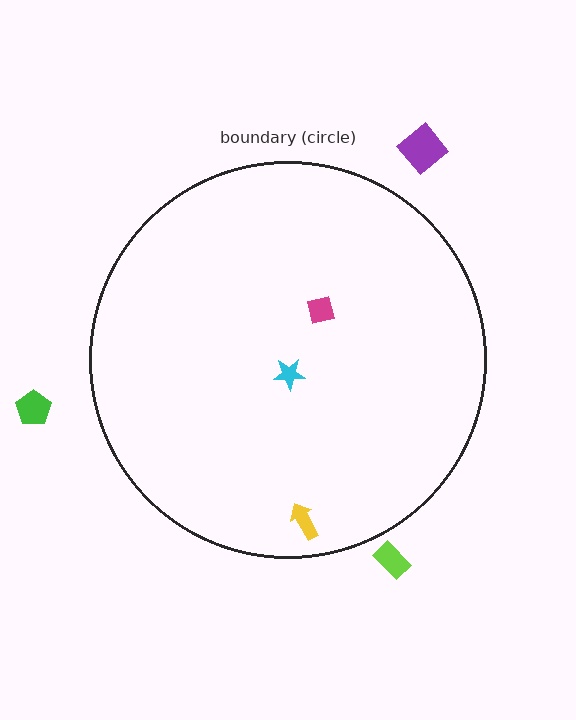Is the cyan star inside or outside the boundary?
Inside.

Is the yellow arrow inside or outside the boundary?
Inside.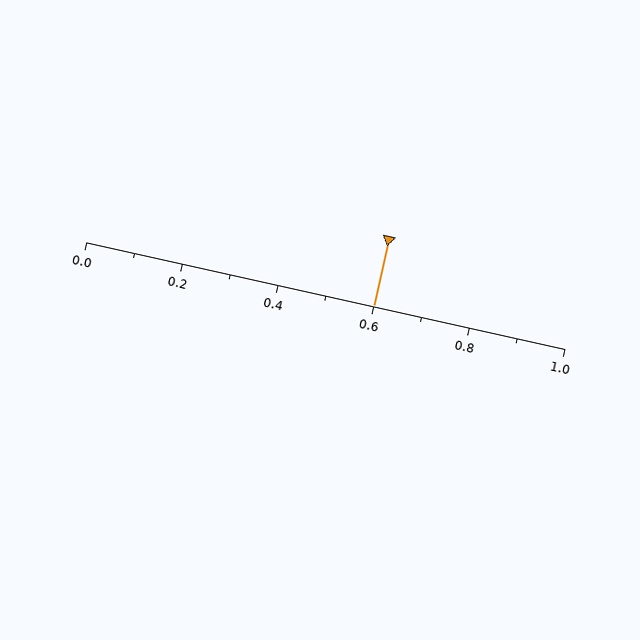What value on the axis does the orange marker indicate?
The marker indicates approximately 0.6.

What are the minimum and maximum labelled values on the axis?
The axis runs from 0.0 to 1.0.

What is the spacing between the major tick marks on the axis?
The major ticks are spaced 0.2 apart.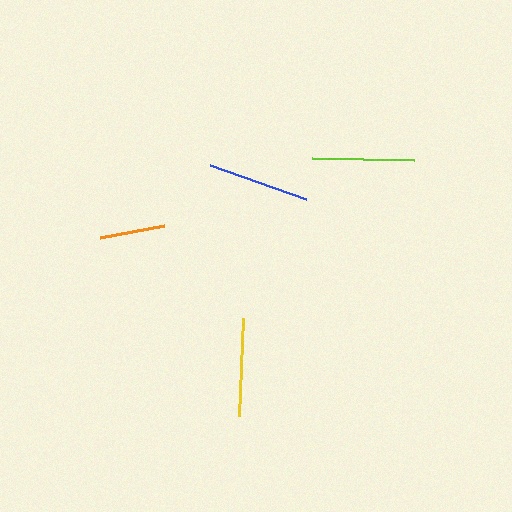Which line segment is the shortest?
The orange line is the shortest at approximately 65 pixels.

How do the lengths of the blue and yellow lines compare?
The blue and yellow lines are approximately the same length.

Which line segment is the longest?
The lime line is the longest at approximately 102 pixels.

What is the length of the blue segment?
The blue segment is approximately 101 pixels long.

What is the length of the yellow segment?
The yellow segment is approximately 98 pixels long.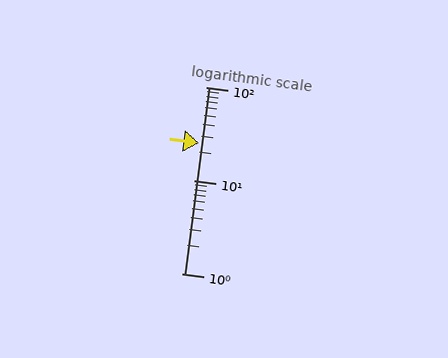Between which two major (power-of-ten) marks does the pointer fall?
The pointer is between 10 and 100.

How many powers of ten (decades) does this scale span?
The scale spans 2 decades, from 1 to 100.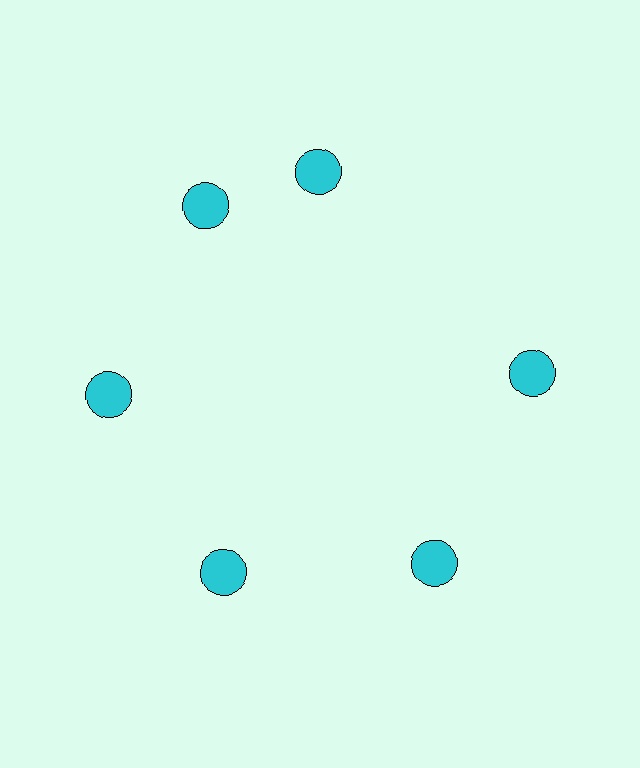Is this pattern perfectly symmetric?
No. The 6 cyan circles are arranged in a ring, but one element near the 1 o'clock position is rotated out of alignment along the ring, breaking the 6-fold rotational symmetry.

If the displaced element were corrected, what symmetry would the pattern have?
It would have 6-fold rotational symmetry — the pattern would map onto itself every 60 degrees.